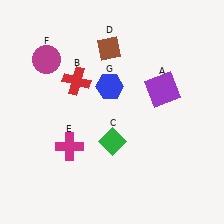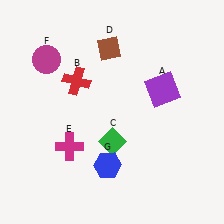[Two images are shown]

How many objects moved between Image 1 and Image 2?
1 object moved between the two images.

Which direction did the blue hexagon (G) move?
The blue hexagon (G) moved down.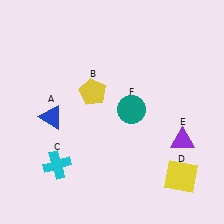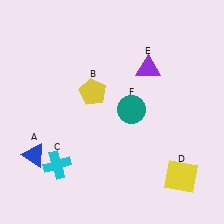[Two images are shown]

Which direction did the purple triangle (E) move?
The purple triangle (E) moved up.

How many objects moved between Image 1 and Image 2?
2 objects moved between the two images.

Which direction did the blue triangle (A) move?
The blue triangle (A) moved down.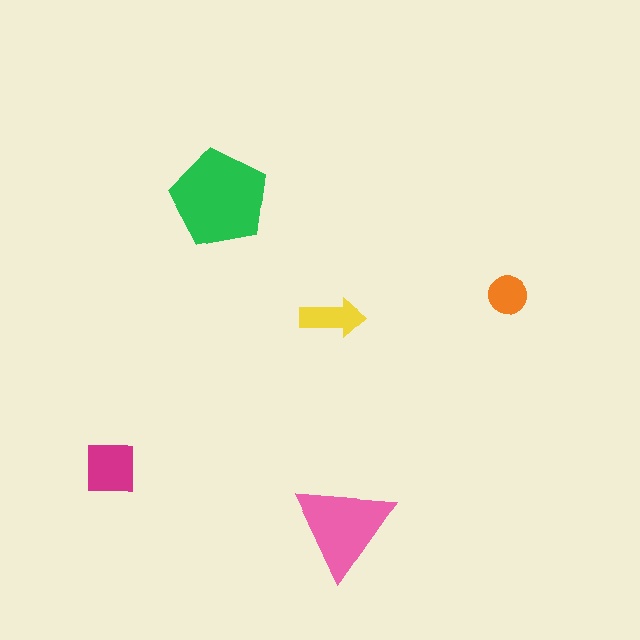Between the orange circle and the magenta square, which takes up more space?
The magenta square.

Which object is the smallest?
The orange circle.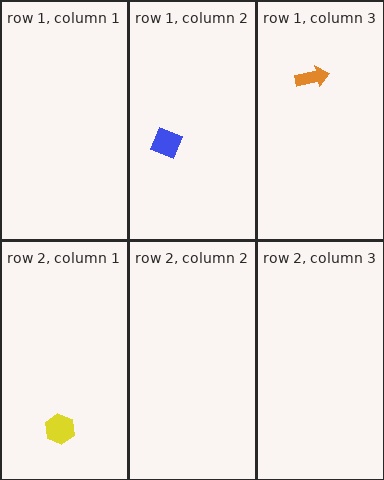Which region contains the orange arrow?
The row 1, column 3 region.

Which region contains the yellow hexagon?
The row 2, column 1 region.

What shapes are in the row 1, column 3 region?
The orange arrow.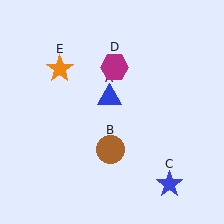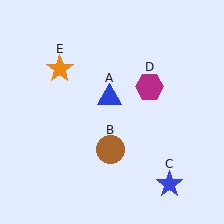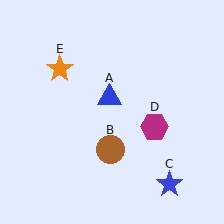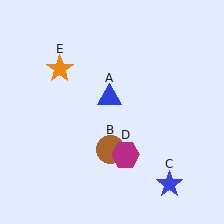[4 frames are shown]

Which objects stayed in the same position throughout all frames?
Blue triangle (object A) and brown circle (object B) and blue star (object C) and orange star (object E) remained stationary.